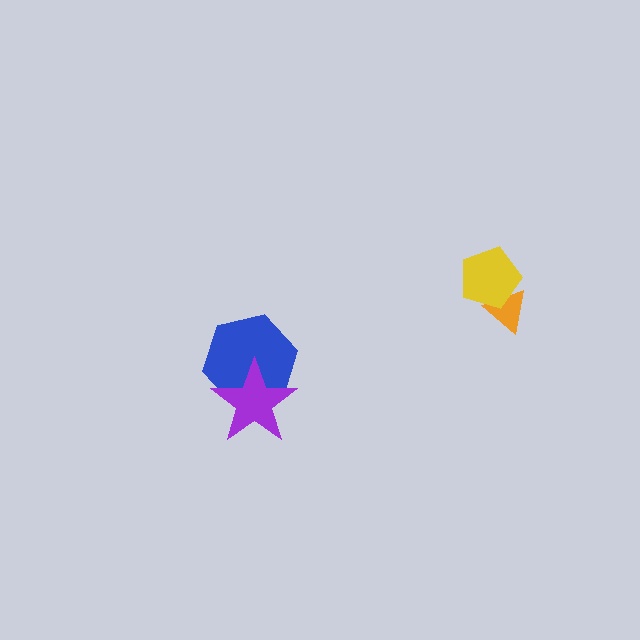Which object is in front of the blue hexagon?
The purple star is in front of the blue hexagon.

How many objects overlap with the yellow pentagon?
1 object overlaps with the yellow pentagon.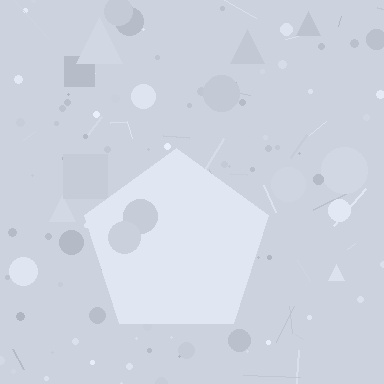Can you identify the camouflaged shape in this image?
The camouflaged shape is a pentagon.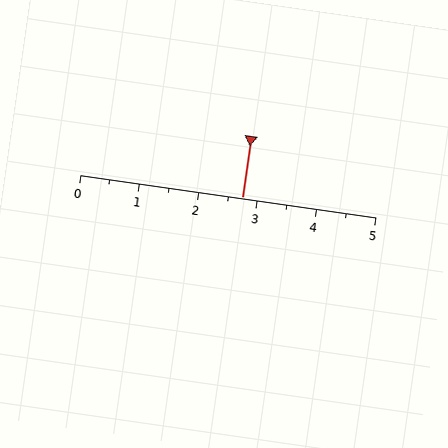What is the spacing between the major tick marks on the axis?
The major ticks are spaced 1 apart.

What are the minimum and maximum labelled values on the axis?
The axis runs from 0 to 5.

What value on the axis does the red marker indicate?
The marker indicates approximately 2.8.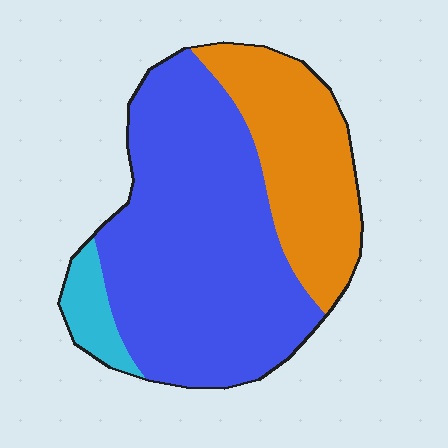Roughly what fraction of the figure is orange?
Orange covers 29% of the figure.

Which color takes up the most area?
Blue, at roughly 65%.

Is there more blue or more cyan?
Blue.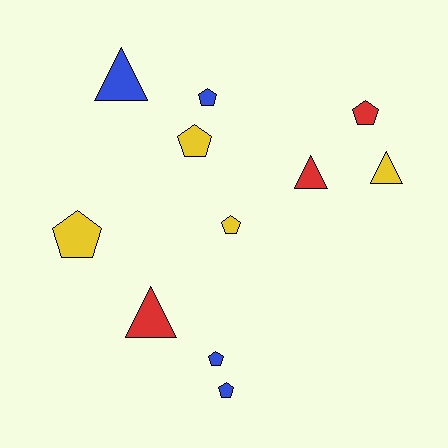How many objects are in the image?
There are 11 objects.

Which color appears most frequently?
Yellow, with 4 objects.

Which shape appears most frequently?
Pentagon, with 7 objects.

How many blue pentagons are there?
There are 3 blue pentagons.